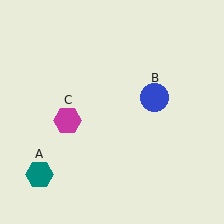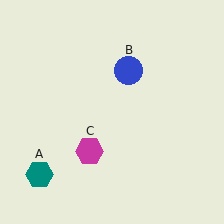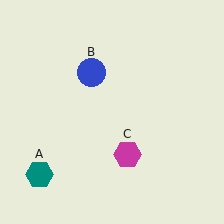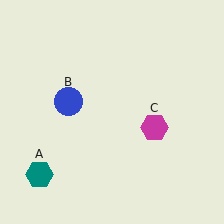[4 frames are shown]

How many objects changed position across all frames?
2 objects changed position: blue circle (object B), magenta hexagon (object C).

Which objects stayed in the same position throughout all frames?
Teal hexagon (object A) remained stationary.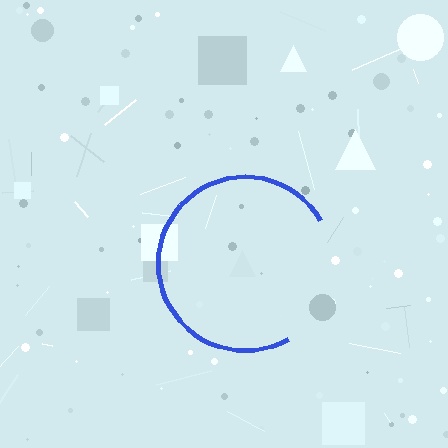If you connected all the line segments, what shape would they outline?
They would outline a circle.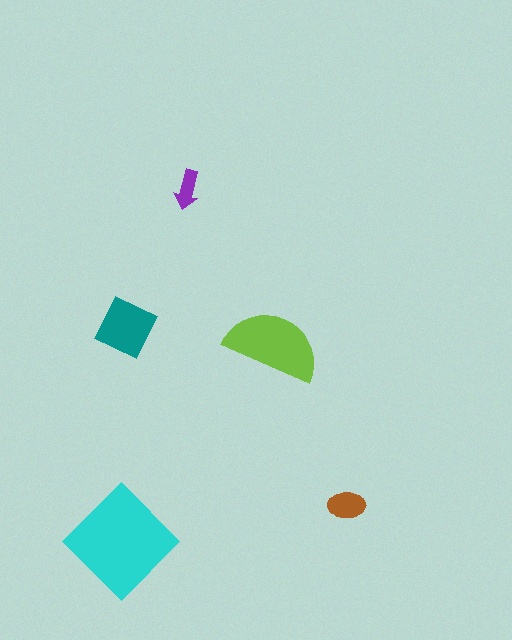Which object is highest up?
The purple arrow is topmost.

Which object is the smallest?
The purple arrow.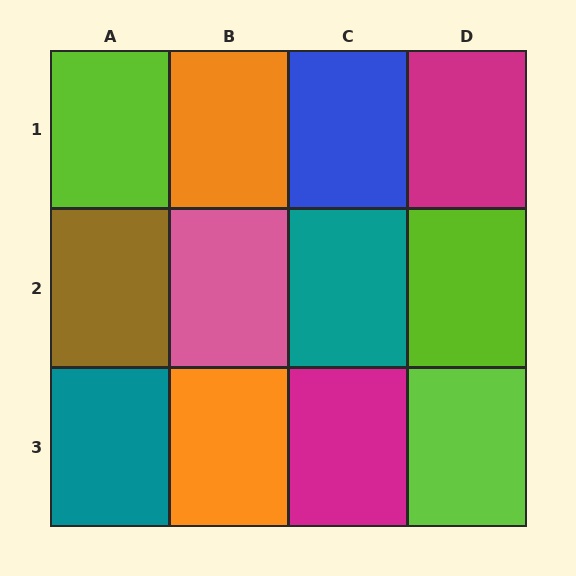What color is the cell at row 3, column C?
Magenta.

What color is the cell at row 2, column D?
Lime.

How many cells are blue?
1 cell is blue.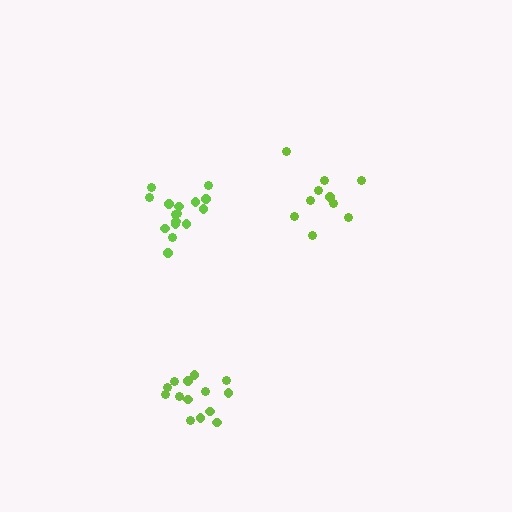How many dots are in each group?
Group 1: 16 dots, Group 2: 10 dots, Group 3: 14 dots (40 total).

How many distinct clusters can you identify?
There are 3 distinct clusters.